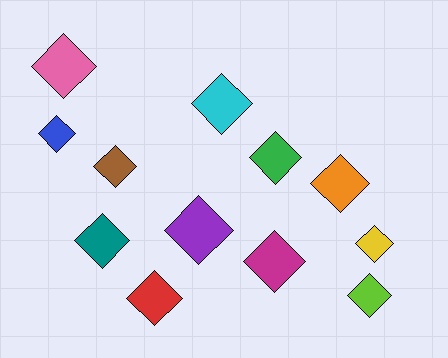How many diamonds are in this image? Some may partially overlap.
There are 12 diamonds.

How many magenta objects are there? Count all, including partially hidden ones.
There is 1 magenta object.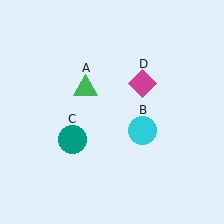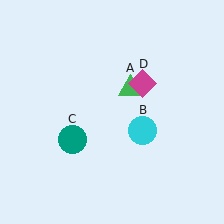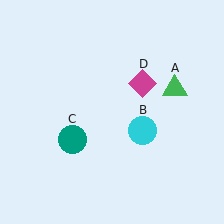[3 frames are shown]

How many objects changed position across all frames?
1 object changed position: green triangle (object A).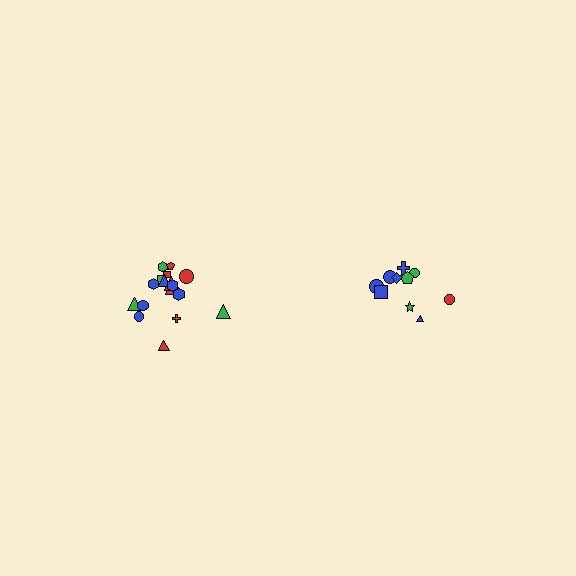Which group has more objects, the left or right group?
The left group.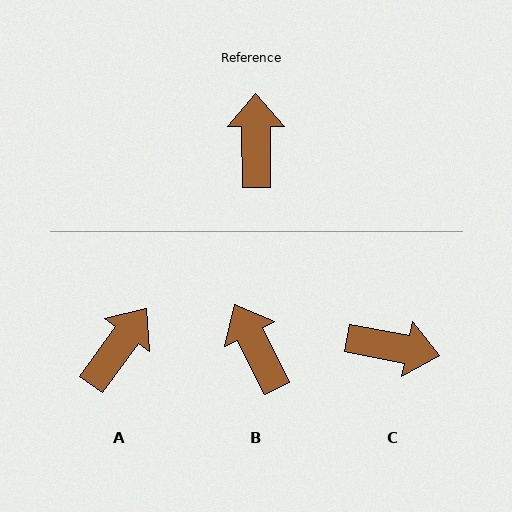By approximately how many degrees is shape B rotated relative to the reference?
Approximately 27 degrees counter-clockwise.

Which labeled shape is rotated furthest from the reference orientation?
C, about 101 degrees away.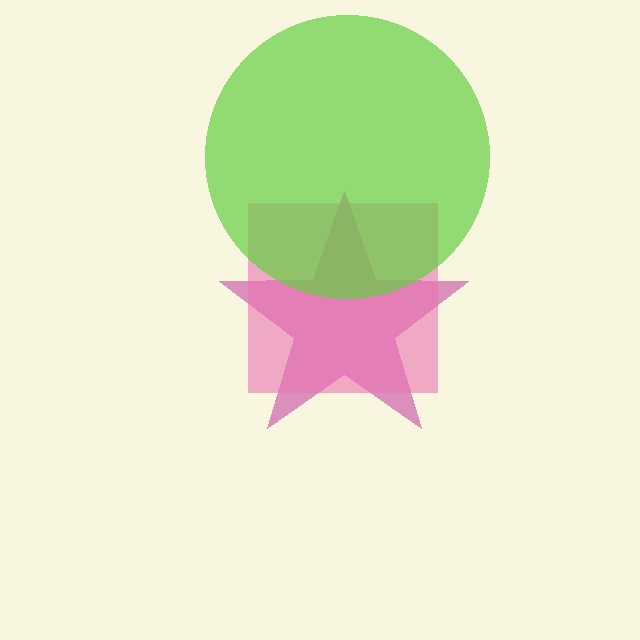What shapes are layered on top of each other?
The layered shapes are: a magenta star, a pink square, a lime circle.